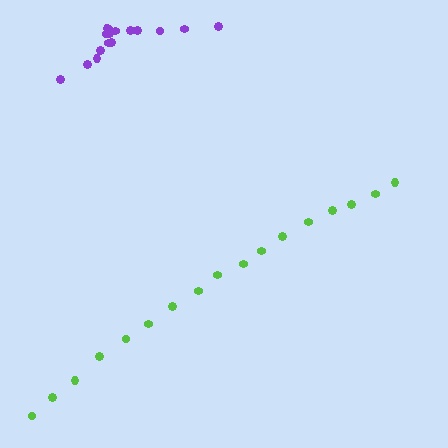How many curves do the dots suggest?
There are 2 distinct paths.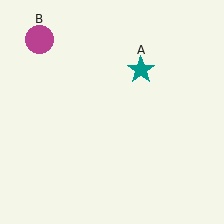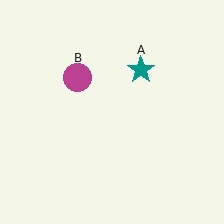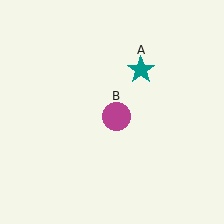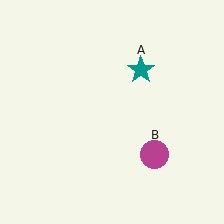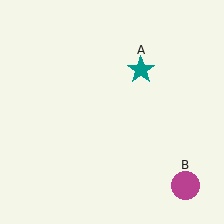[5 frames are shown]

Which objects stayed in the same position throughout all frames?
Teal star (object A) remained stationary.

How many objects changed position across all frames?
1 object changed position: magenta circle (object B).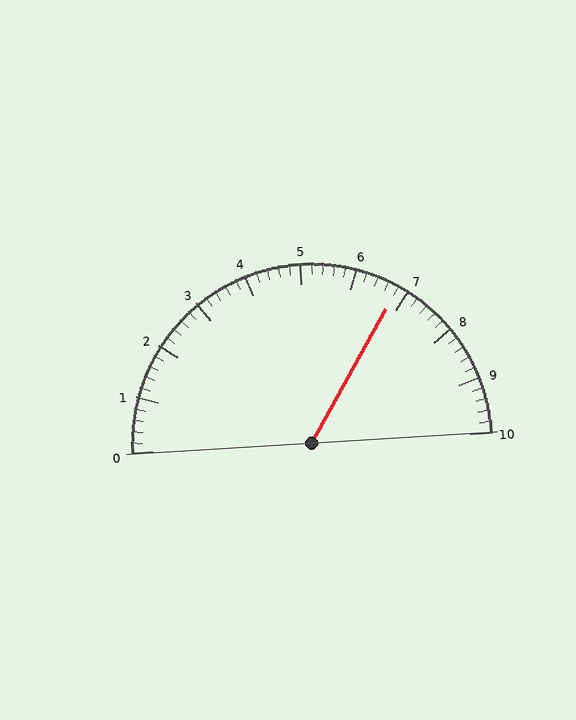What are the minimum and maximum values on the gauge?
The gauge ranges from 0 to 10.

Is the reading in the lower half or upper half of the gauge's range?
The reading is in the upper half of the range (0 to 10).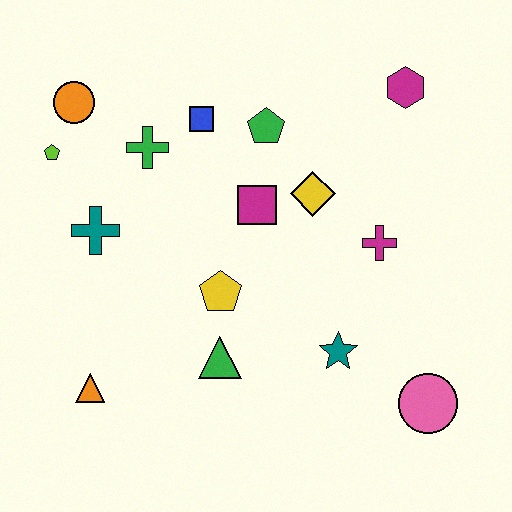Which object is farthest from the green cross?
The pink circle is farthest from the green cross.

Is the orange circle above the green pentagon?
Yes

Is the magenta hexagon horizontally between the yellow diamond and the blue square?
No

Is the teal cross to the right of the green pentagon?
No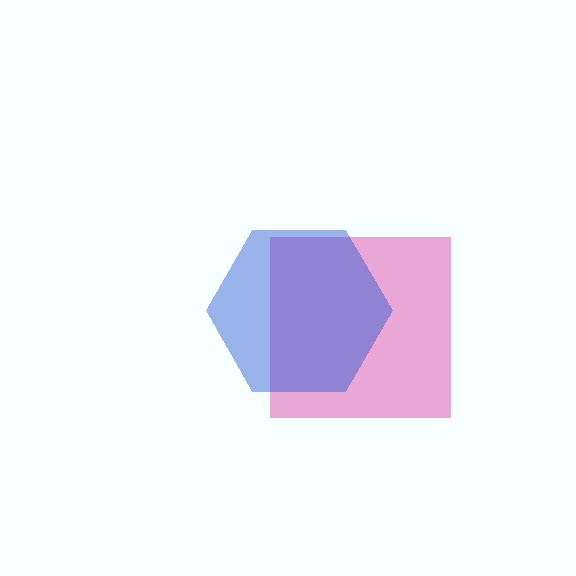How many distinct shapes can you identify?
There are 2 distinct shapes: a magenta square, a blue hexagon.